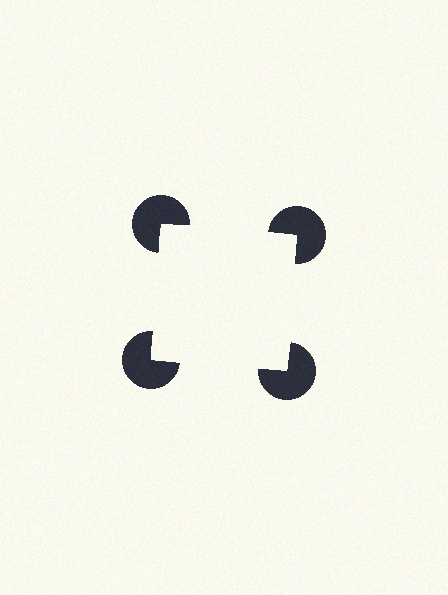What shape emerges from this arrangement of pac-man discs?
An illusory square — its edges are inferred from the aligned wedge cuts in the pac-man discs, not physically drawn.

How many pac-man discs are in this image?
There are 4 — one at each vertex of the illusory square.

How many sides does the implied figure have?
4 sides.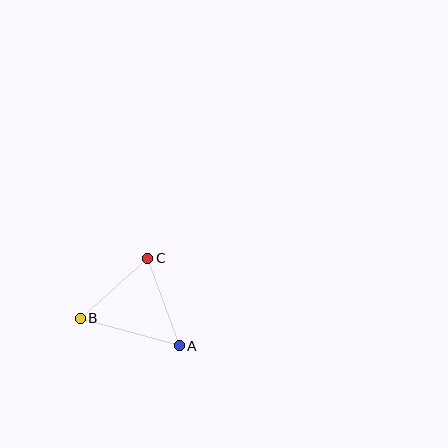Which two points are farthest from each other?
Points A and B are farthest from each other.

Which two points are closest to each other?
Points B and C are closest to each other.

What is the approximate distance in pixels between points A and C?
The distance between A and C is approximately 93 pixels.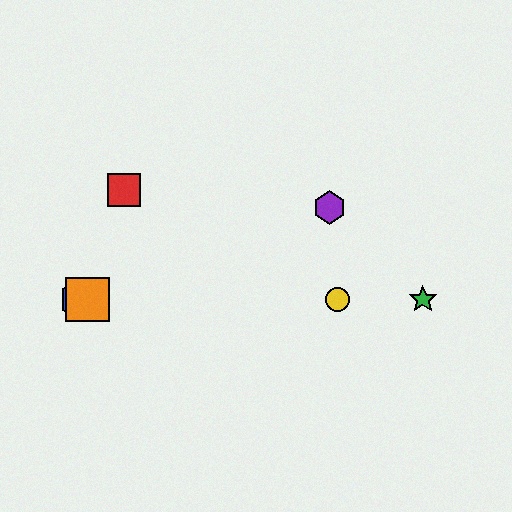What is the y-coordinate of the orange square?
The orange square is at y≈299.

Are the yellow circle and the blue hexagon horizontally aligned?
Yes, both are at y≈299.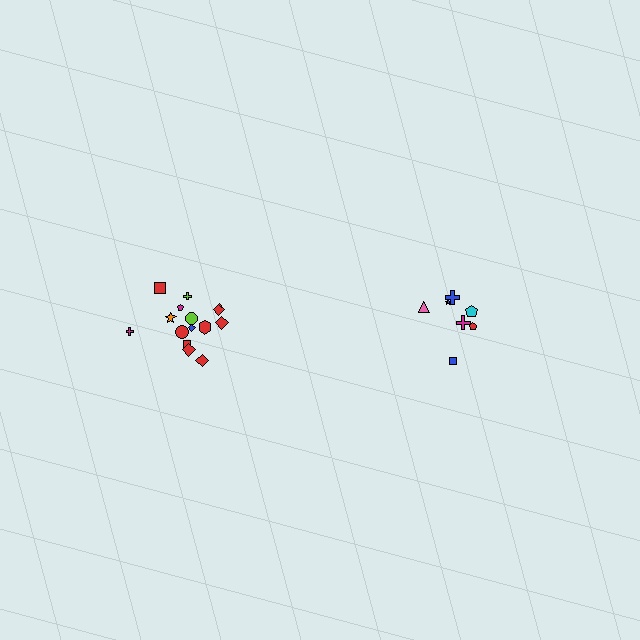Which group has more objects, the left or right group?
The left group.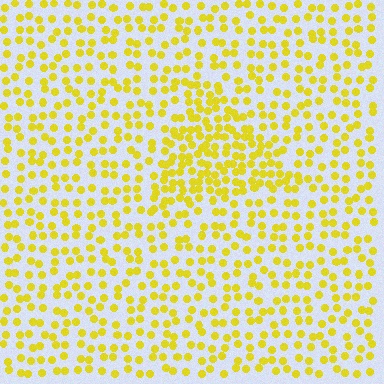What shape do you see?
I see a triangle.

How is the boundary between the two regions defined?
The boundary is defined by a change in element density (approximately 1.9x ratio). All elements are the same color, size, and shape.